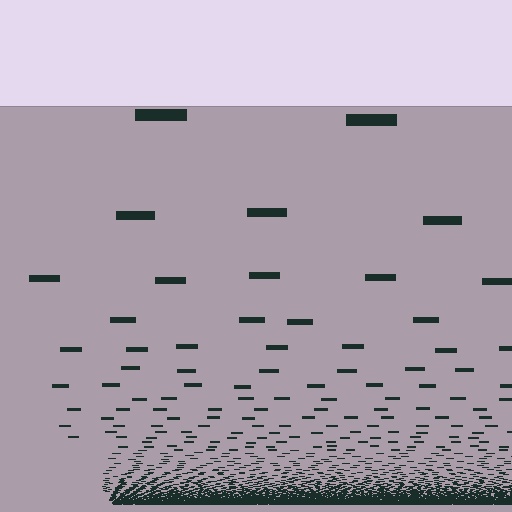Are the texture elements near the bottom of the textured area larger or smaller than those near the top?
Smaller. The gradient is inverted — elements near the bottom are smaller and denser.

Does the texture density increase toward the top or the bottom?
Density increases toward the bottom.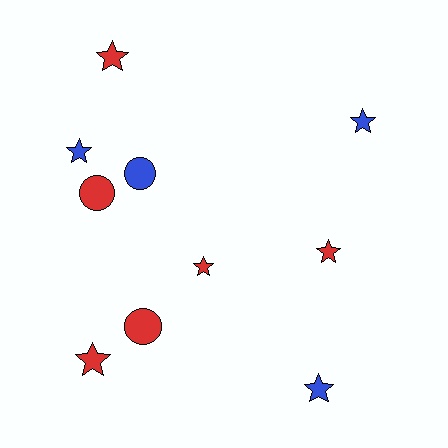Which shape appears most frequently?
Star, with 7 objects.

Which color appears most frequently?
Red, with 6 objects.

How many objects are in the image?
There are 10 objects.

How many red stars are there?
There are 4 red stars.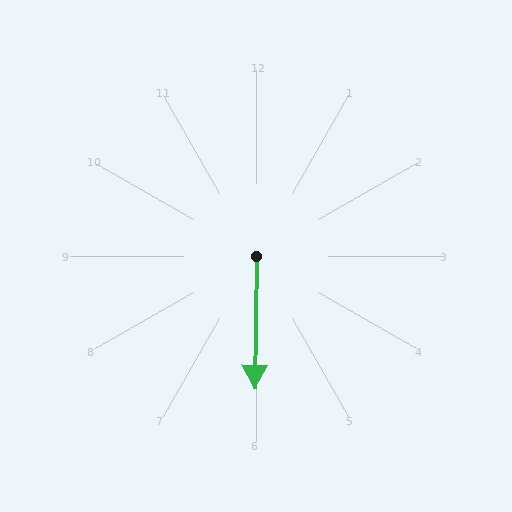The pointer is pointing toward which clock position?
Roughly 6 o'clock.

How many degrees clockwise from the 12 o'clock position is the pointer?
Approximately 181 degrees.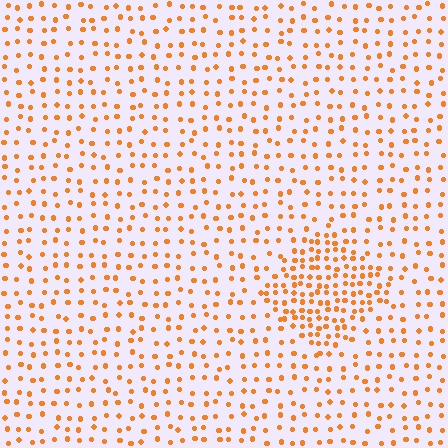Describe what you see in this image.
The image contains small orange elements arranged at two different densities. A diamond-shaped region is visible where the elements are more densely packed than the surrounding area.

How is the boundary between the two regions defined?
The boundary is defined by a change in element density (approximately 2.1x ratio). All elements are the same color, size, and shape.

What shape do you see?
I see a diamond.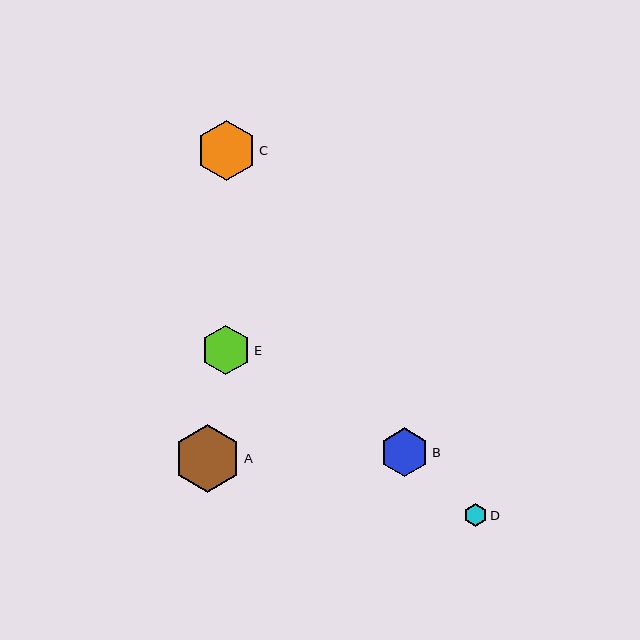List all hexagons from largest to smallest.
From largest to smallest: A, C, E, B, D.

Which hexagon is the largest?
Hexagon A is the largest with a size of approximately 68 pixels.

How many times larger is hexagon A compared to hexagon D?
Hexagon A is approximately 3.0 times the size of hexagon D.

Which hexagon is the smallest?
Hexagon D is the smallest with a size of approximately 23 pixels.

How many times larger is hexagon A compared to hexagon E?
Hexagon A is approximately 1.4 times the size of hexagon E.